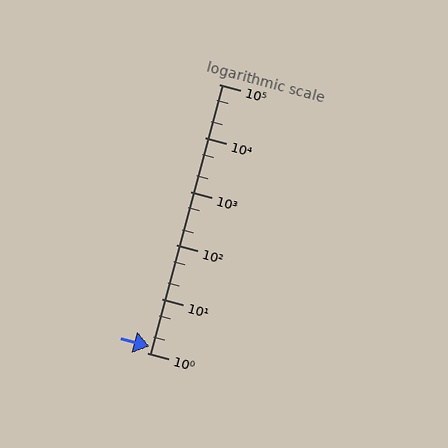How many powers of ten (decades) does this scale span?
The scale spans 5 decades, from 1 to 100000.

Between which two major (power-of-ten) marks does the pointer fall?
The pointer is between 1 and 10.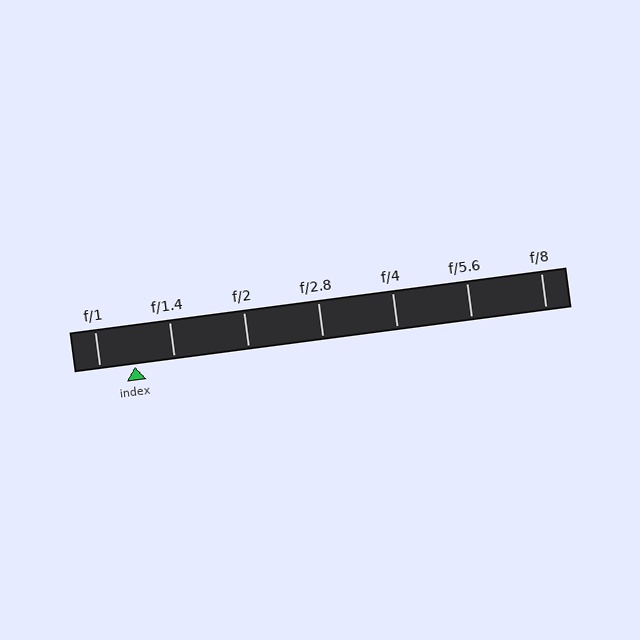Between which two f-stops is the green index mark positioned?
The index mark is between f/1 and f/1.4.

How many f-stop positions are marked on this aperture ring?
There are 7 f-stop positions marked.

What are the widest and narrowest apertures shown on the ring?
The widest aperture shown is f/1 and the narrowest is f/8.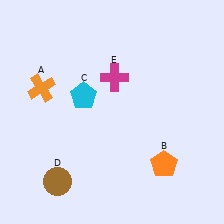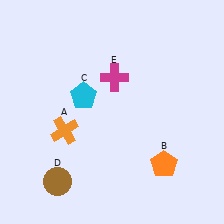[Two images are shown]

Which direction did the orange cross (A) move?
The orange cross (A) moved down.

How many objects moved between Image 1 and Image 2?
1 object moved between the two images.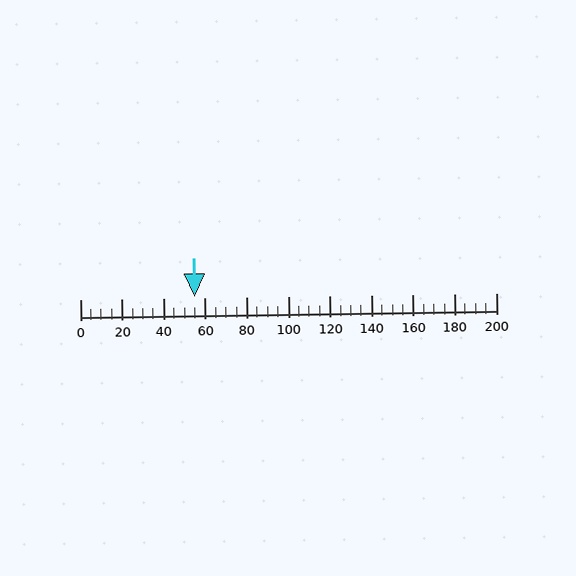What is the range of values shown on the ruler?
The ruler shows values from 0 to 200.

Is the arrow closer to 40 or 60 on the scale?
The arrow is closer to 60.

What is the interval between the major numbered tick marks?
The major tick marks are spaced 20 units apart.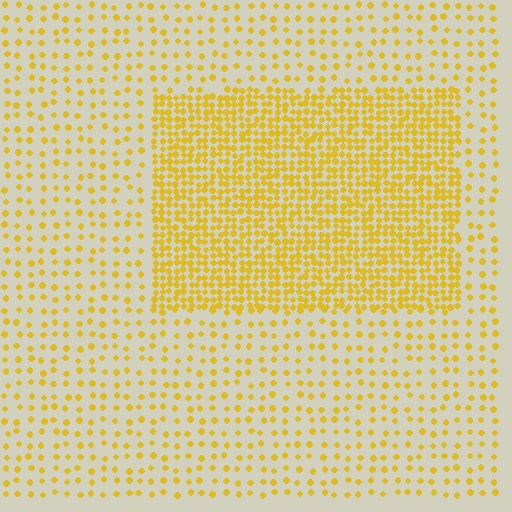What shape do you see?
I see a rectangle.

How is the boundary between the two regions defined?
The boundary is defined by a change in element density (approximately 2.9x ratio). All elements are the same color, size, and shape.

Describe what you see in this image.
The image contains small yellow elements arranged at two different densities. A rectangle-shaped region is visible where the elements are more densely packed than the surrounding area.